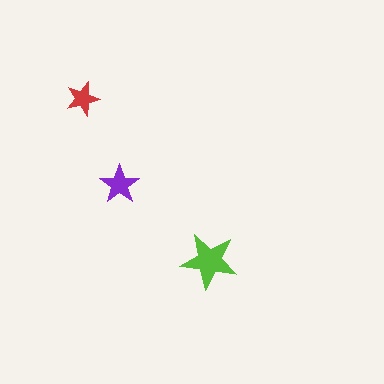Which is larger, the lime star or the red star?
The lime one.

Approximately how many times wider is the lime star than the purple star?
About 1.5 times wider.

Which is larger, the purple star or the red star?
The purple one.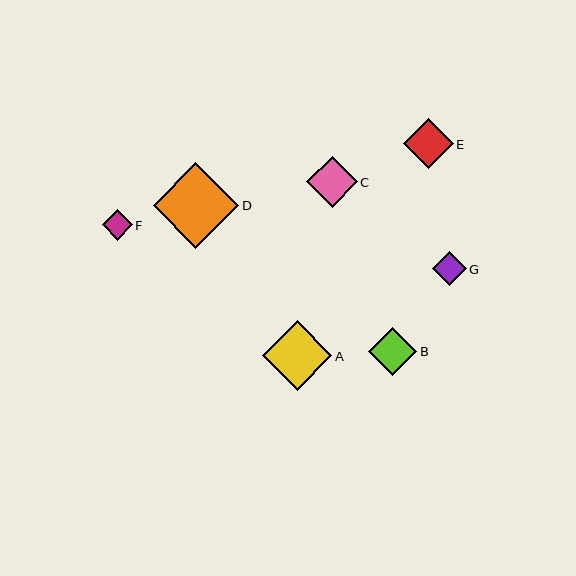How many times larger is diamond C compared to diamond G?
Diamond C is approximately 1.5 times the size of diamond G.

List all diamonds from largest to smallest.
From largest to smallest: D, A, C, E, B, G, F.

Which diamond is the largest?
Diamond D is the largest with a size of approximately 86 pixels.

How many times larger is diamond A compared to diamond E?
Diamond A is approximately 1.4 times the size of diamond E.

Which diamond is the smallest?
Diamond F is the smallest with a size of approximately 30 pixels.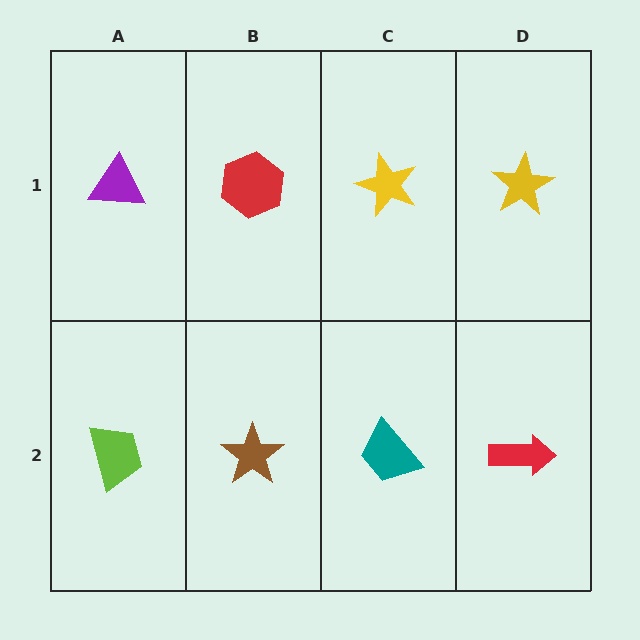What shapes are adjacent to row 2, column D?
A yellow star (row 1, column D), a teal trapezoid (row 2, column C).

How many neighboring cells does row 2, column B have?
3.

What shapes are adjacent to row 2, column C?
A yellow star (row 1, column C), a brown star (row 2, column B), a red arrow (row 2, column D).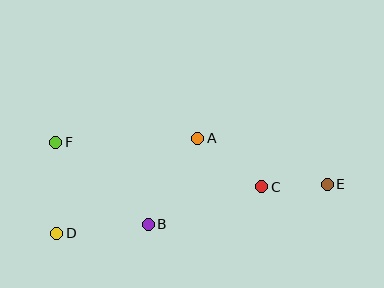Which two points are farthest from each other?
Points D and E are farthest from each other.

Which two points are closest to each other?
Points C and E are closest to each other.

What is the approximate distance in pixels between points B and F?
The distance between B and F is approximately 123 pixels.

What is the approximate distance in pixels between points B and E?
The distance between B and E is approximately 183 pixels.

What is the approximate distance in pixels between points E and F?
The distance between E and F is approximately 275 pixels.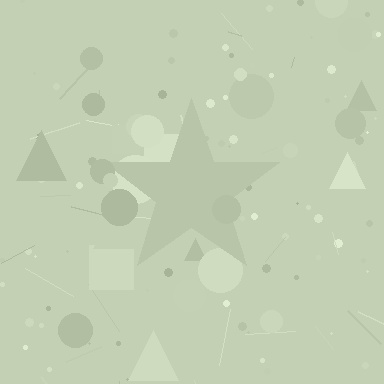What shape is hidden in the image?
A star is hidden in the image.